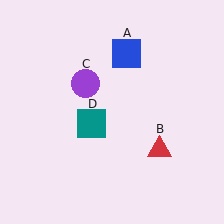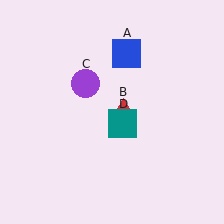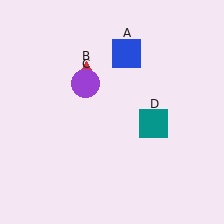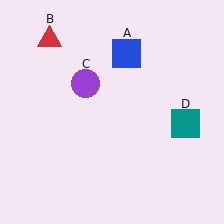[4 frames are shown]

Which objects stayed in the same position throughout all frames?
Blue square (object A) and purple circle (object C) remained stationary.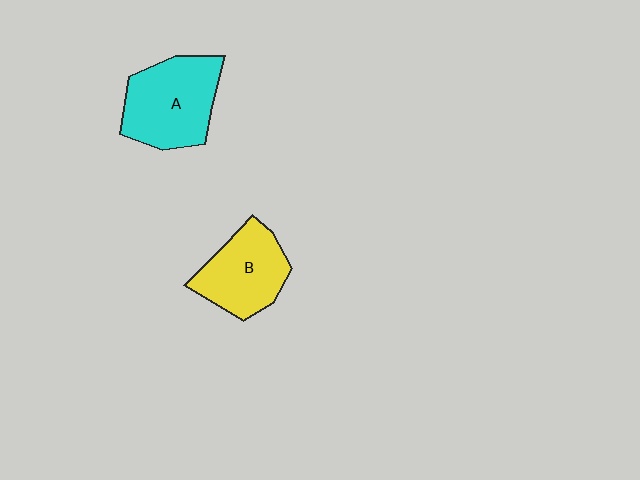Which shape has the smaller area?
Shape B (yellow).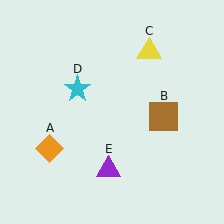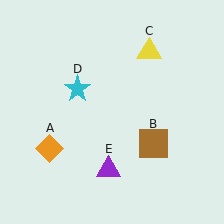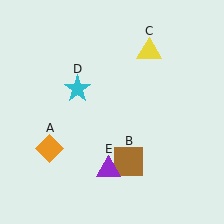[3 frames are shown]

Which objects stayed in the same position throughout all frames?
Orange diamond (object A) and yellow triangle (object C) and cyan star (object D) and purple triangle (object E) remained stationary.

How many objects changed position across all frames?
1 object changed position: brown square (object B).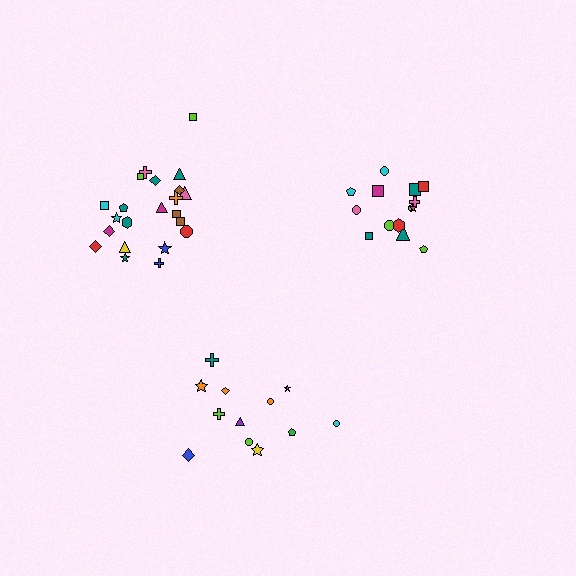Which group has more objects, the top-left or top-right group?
The top-left group.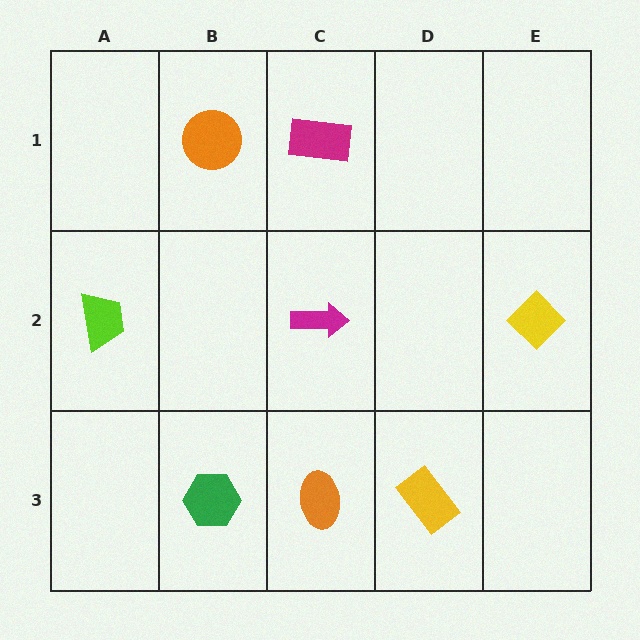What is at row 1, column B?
An orange circle.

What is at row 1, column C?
A magenta rectangle.